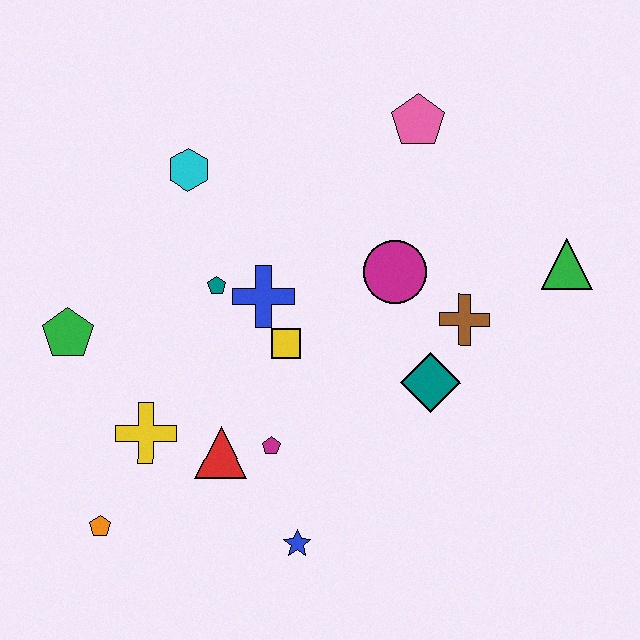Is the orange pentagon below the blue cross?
Yes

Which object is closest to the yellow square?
The blue cross is closest to the yellow square.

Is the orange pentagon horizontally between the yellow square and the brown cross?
No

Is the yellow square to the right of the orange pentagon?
Yes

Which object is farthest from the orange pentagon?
The green triangle is farthest from the orange pentagon.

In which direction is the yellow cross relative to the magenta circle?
The yellow cross is to the left of the magenta circle.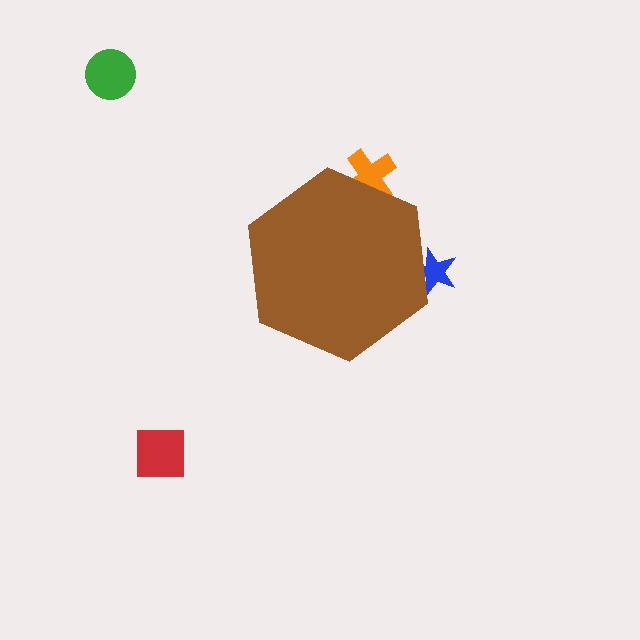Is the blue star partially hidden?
Yes, the blue star is partially hidden behind the brown hexagon.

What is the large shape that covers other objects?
A brown hexagon.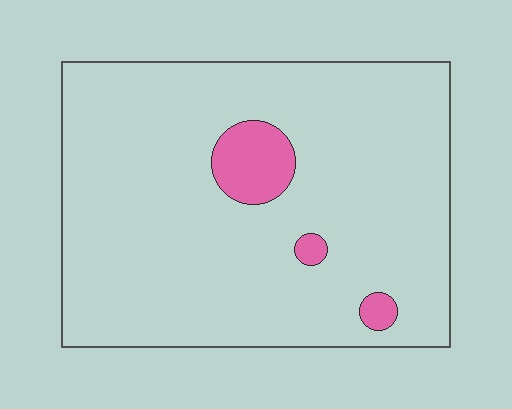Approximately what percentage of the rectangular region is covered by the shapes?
Approximately 5%.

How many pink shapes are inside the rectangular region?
3.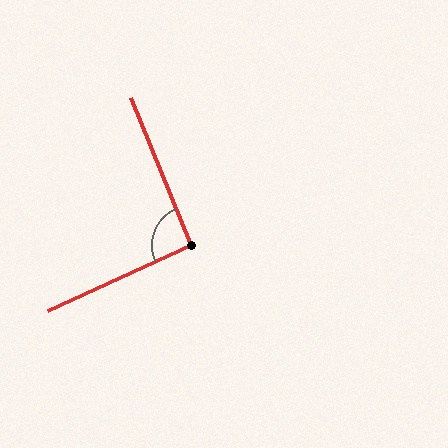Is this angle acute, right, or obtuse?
It is approximately a right angle.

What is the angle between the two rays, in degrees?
Approximately 92 degrees.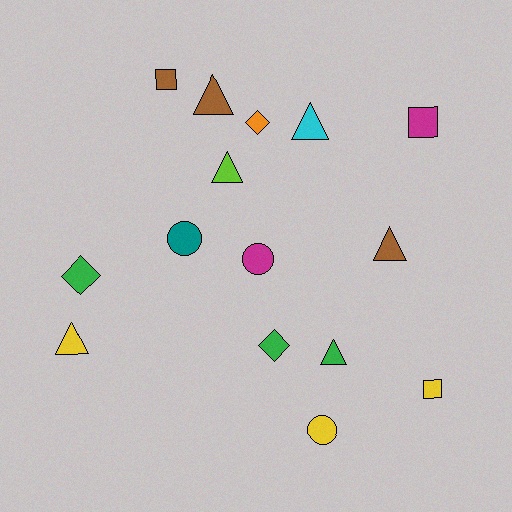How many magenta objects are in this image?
There are 2 magenta objects.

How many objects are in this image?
There are 15 objects.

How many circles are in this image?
There are 3 circles.